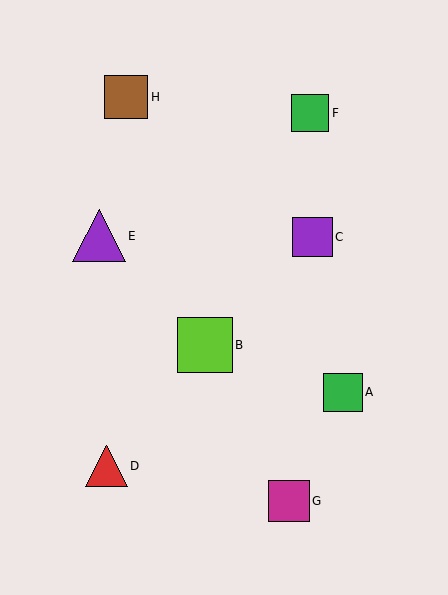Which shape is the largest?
The lime square (labeled B) is the largest.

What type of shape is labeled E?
Shape E is a purple triangle.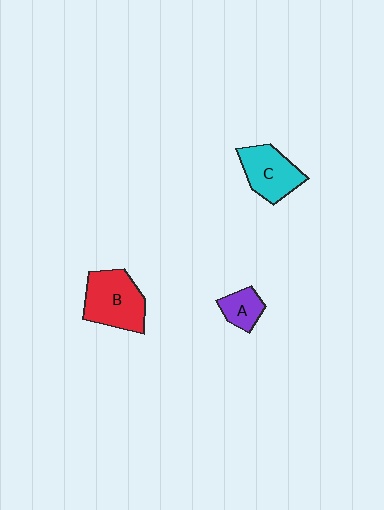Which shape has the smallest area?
Shape A (purple).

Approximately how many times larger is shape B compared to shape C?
Approximately 1.2 times.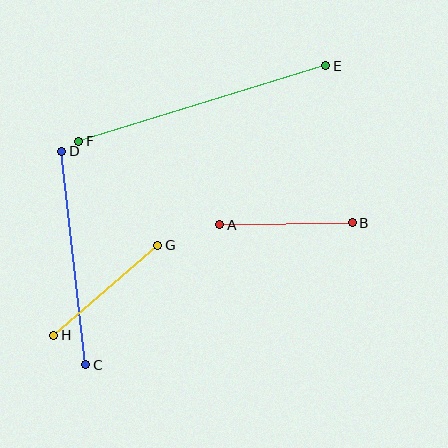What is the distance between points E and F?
The distance is approximately 258 pixels.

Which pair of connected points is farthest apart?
Points E and F are farthest apart.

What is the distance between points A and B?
The distance is approximately 133 pixels.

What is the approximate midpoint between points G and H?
The midpoint is at approximately (106, 290) pixels.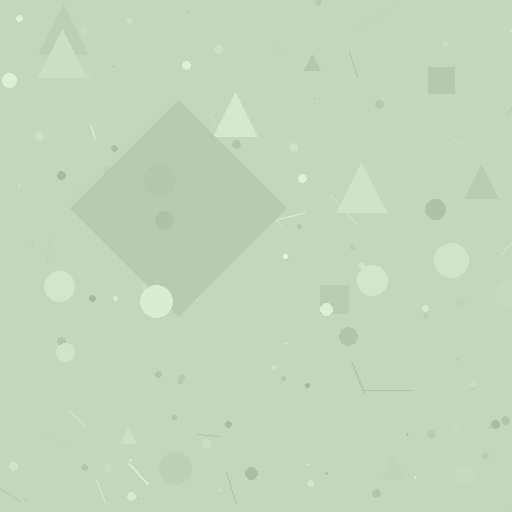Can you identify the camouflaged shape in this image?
The camouflaged shape is a diamond.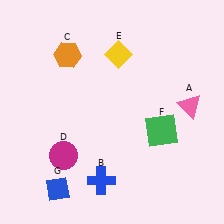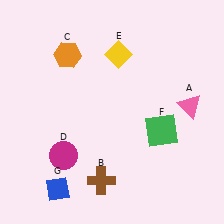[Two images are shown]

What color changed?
The cross (B) changed from blue in Image 1 to brown in Image 2.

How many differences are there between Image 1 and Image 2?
There is 1 difference between the two images.